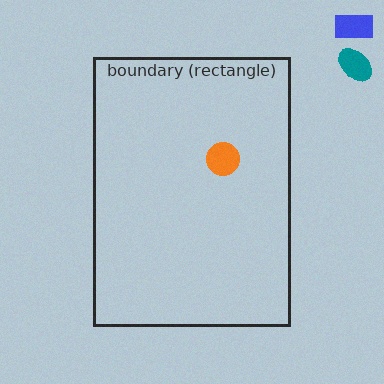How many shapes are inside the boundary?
1 inside, 2 outside.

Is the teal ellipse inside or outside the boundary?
Outside.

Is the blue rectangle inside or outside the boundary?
Outside.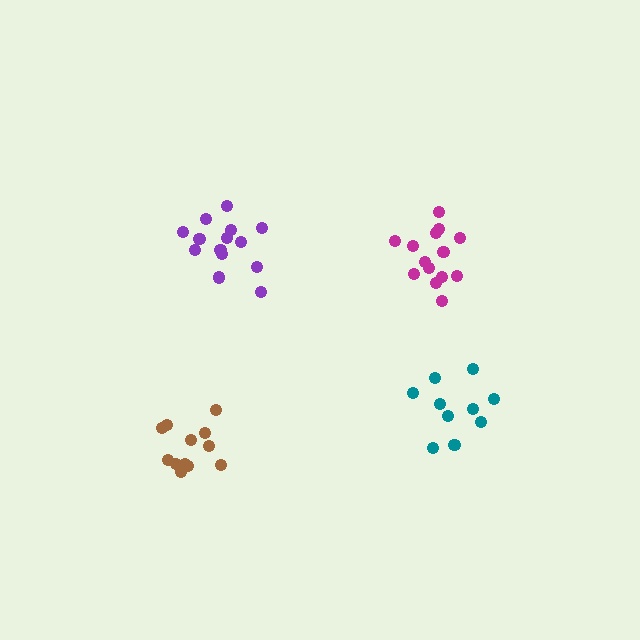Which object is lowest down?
The brown cluster is bottommost.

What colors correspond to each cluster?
The clusters are colored: purple, magenta, teal, brown.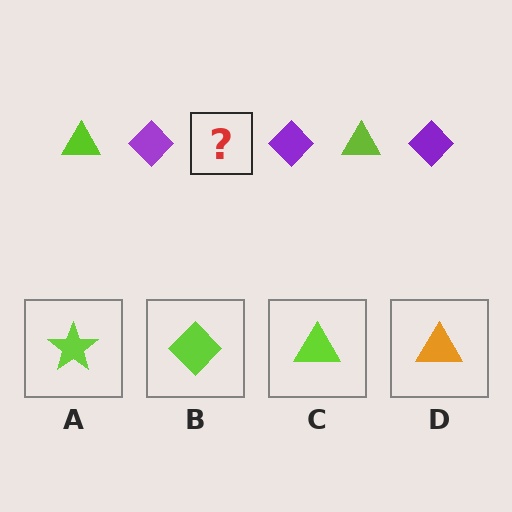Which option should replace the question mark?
Option C.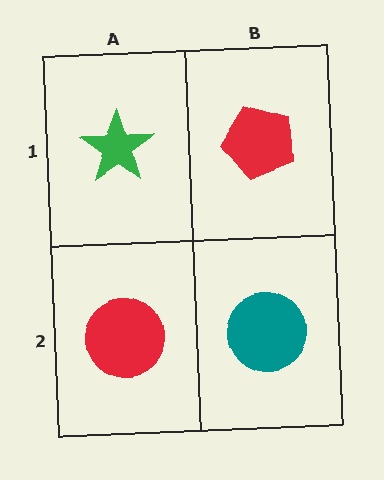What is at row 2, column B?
A teal circle.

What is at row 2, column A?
A red circle.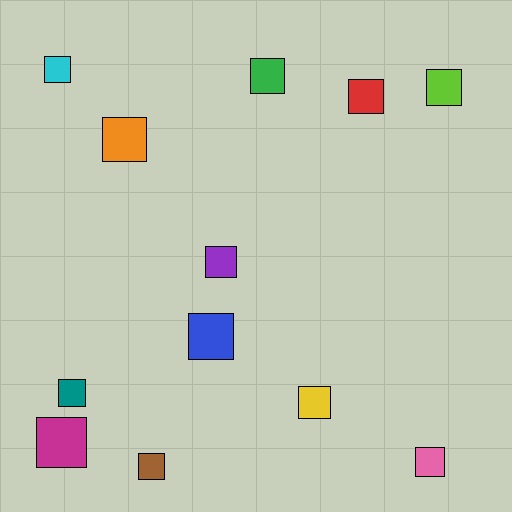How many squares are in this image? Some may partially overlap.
There are 12 squares.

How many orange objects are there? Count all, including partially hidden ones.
There is 1 orange object.